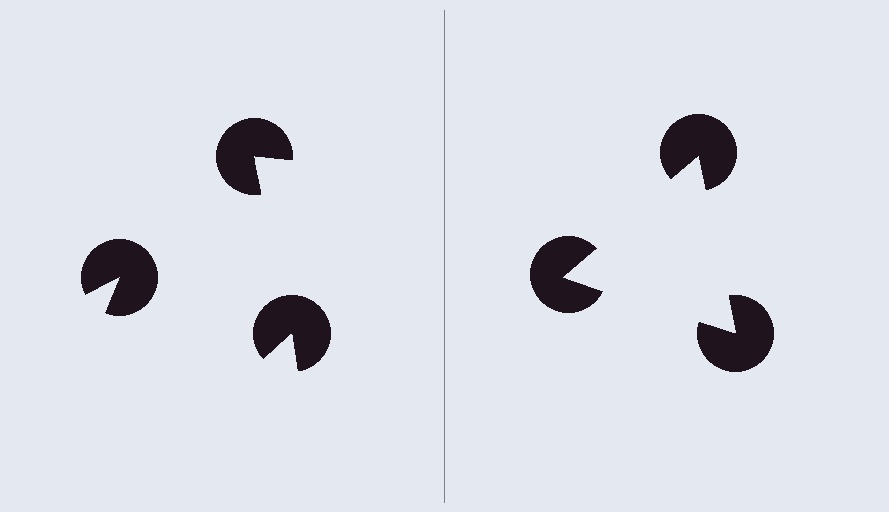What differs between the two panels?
The pac-man discs are positioned identically on both sides; only the wedge orientations differ. On the right they align to a triangle; on the left they are misaligned.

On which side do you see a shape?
An illusory triangle appears on the right side. On the left side the wedge cuts are rotated, so no coherent shape forms.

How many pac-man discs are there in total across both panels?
6 — 3 on each side.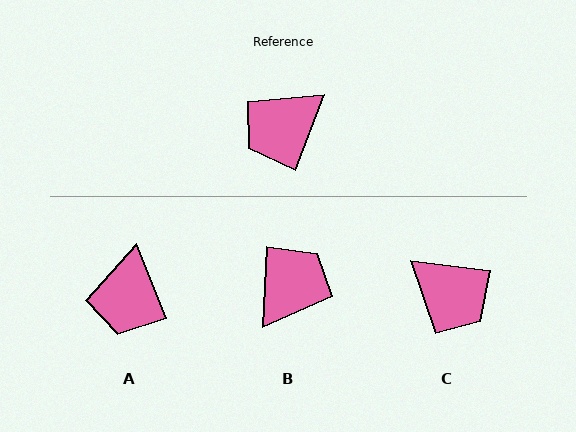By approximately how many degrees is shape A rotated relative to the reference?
Approximately 43 degrees counter-clockwise.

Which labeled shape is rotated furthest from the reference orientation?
B, about 162 degrees away.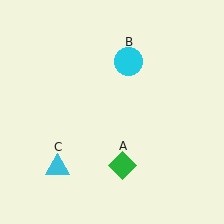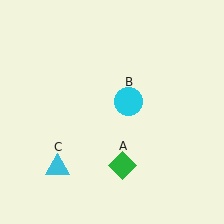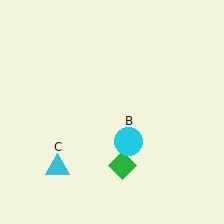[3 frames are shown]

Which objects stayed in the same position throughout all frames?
Green diamond (object A) and cyan triangle (object C) remained stationary.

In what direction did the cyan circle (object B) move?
The cyan circle (object B) moved down.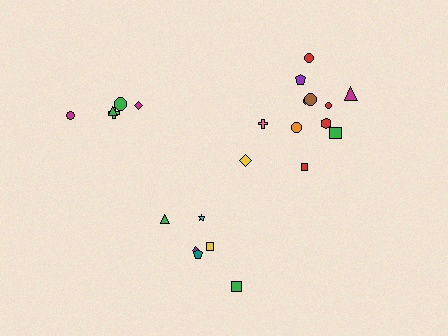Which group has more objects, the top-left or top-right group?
The top-right group.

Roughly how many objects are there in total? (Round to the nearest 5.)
Roughly 25 objects in total.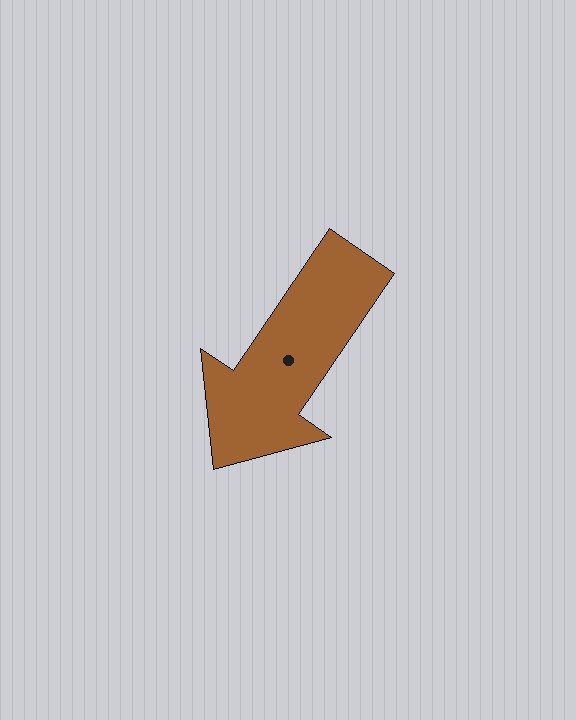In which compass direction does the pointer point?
Southwest.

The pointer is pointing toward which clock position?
Roughly 7 o'clock.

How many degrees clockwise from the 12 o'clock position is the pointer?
Approximately 214 degrees.